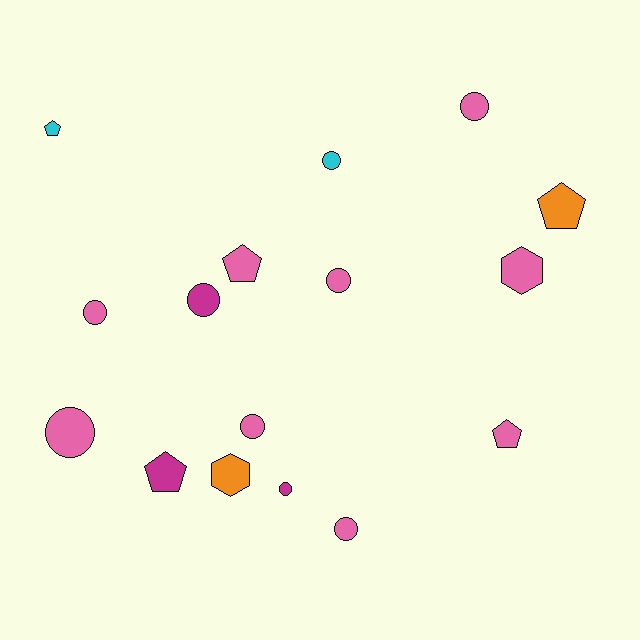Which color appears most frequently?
Pink, with 9 objects.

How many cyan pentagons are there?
There is 1 cyan pentagon.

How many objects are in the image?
There are 16 objects.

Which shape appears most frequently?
Circle, with 9 objects.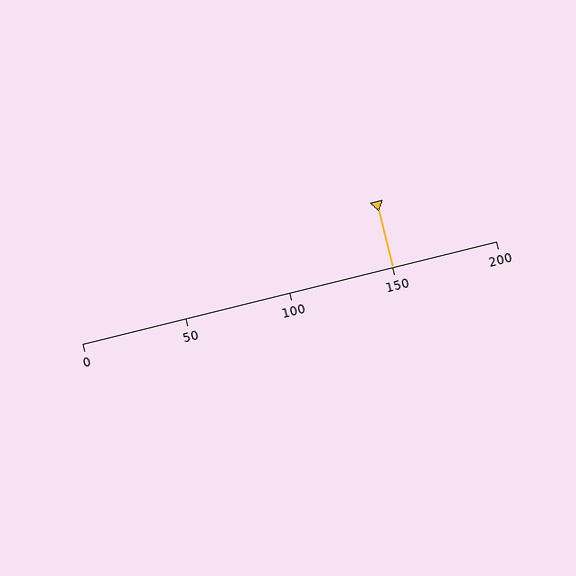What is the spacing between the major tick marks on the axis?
The major ticks are spaced 50 apart.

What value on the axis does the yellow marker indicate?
The marker indicates approximately 150.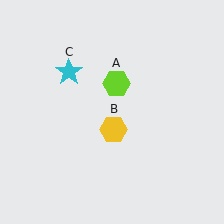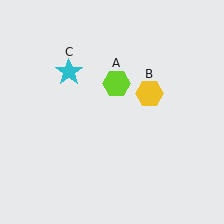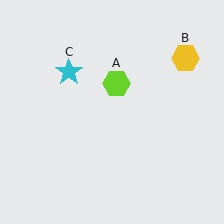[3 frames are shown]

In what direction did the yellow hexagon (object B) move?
The yellow hexagon (object B) moved up and to the right.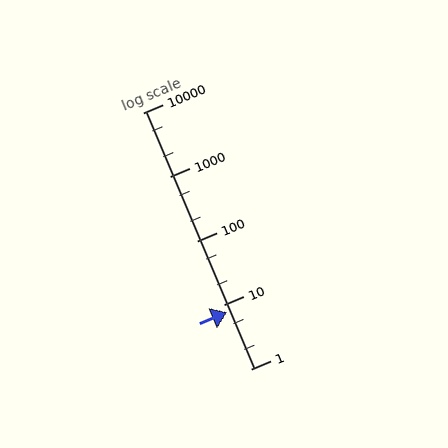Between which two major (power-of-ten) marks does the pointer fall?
The pointer is between 1 and 10.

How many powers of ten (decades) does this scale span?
The scale spans 4 decades, from 1 to 10000.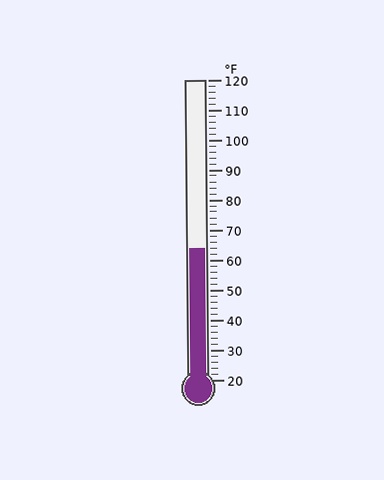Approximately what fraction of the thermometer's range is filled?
The thermometer is filled to approximately 45% of its range.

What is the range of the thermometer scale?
The thermometer scale ranges from 20°F to 120°F.